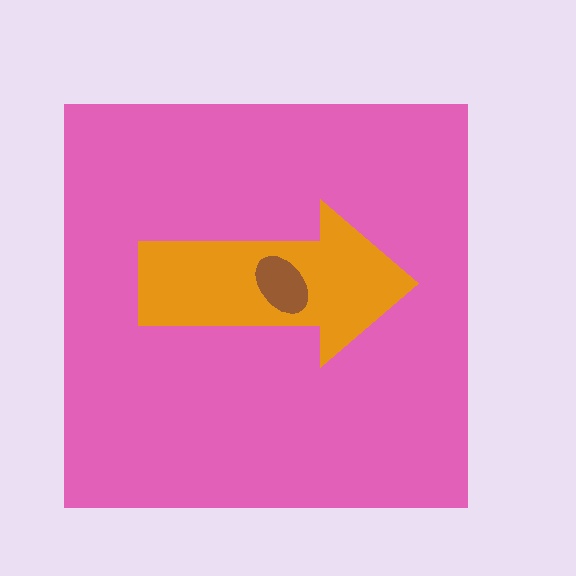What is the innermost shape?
The brown ellipse.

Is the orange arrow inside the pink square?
Yes.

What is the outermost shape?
The pink square.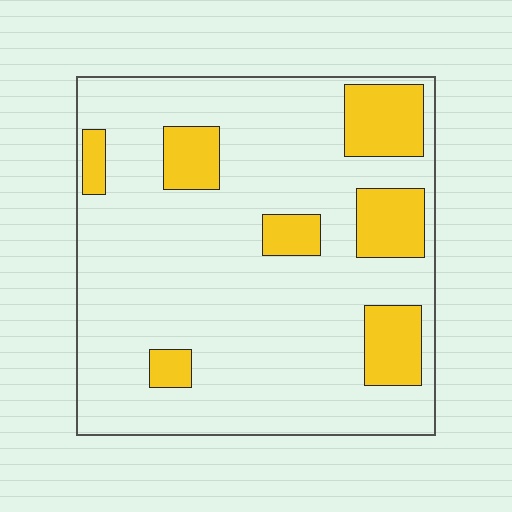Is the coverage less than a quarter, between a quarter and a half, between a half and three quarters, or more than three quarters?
Less than a quarter.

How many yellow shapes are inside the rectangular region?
7.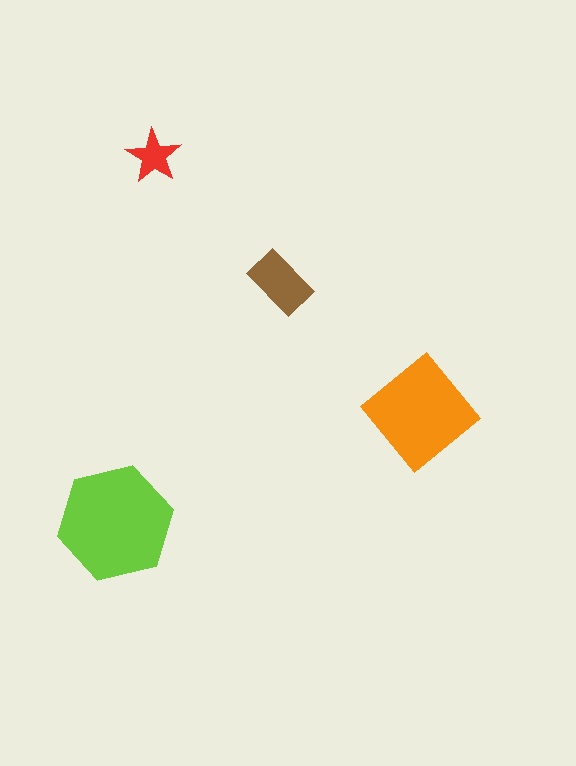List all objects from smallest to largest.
The red star, the brown rectangle, the orange diamond, the lime hexagon.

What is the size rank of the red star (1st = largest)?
4th.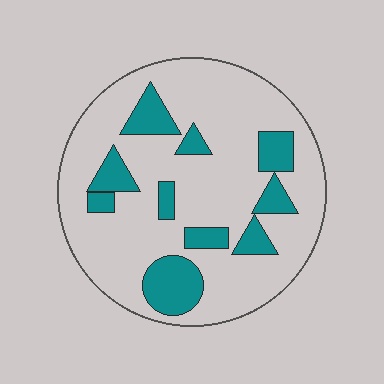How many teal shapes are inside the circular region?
10.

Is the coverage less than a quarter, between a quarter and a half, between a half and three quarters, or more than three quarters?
Less than a quarter.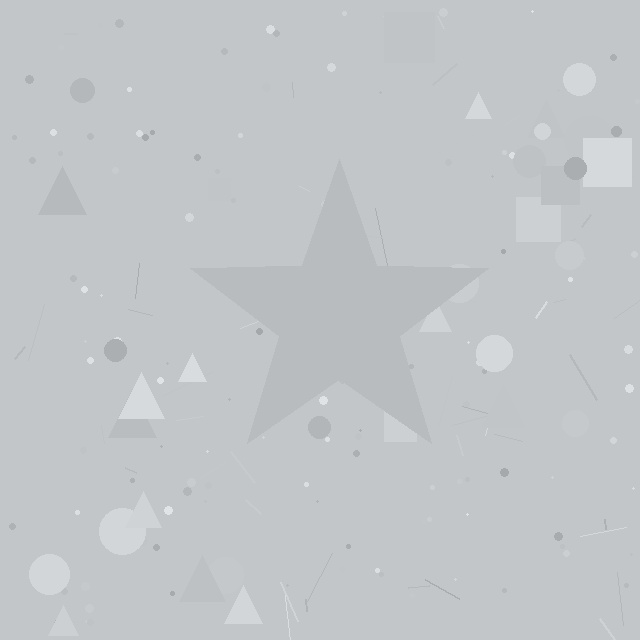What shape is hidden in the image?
A star is hidden in the image.